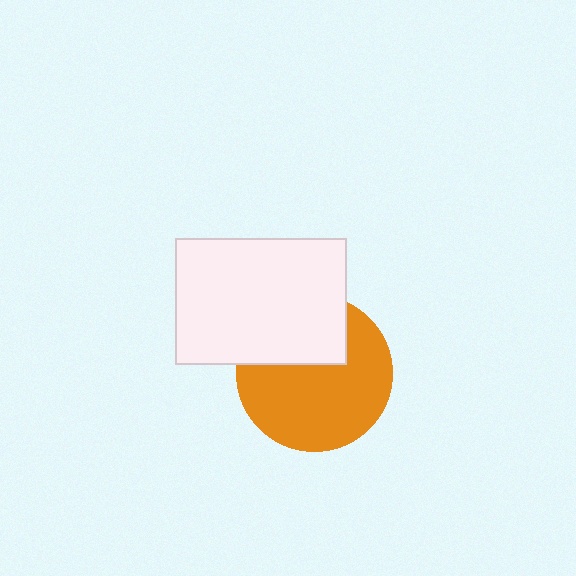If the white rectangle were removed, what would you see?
You would see the complete orange circle.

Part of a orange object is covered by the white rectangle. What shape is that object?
It is a circle.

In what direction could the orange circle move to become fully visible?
The orange circle could move down. That would shift it out from behind the white rectangle entirely.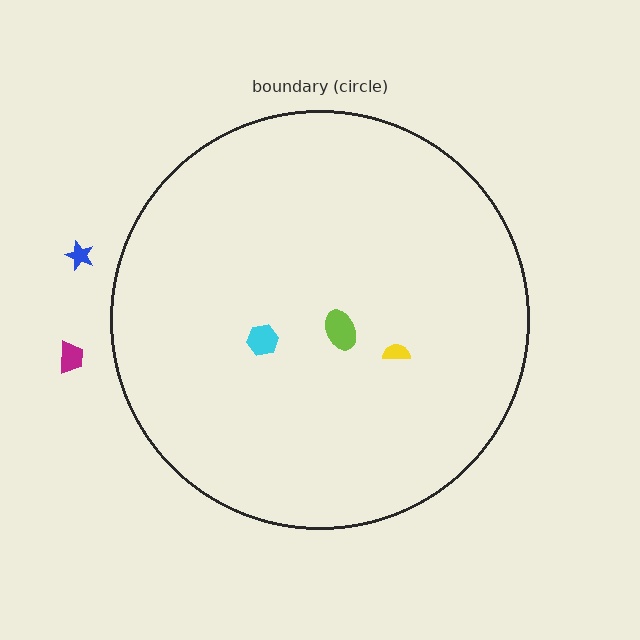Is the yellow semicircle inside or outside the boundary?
Inside.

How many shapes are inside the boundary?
3 inside, 2 outside.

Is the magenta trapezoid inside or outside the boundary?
Outside.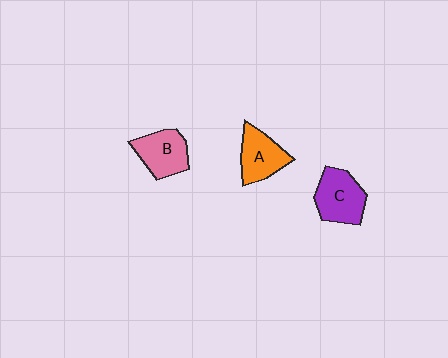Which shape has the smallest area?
Shape A (orange).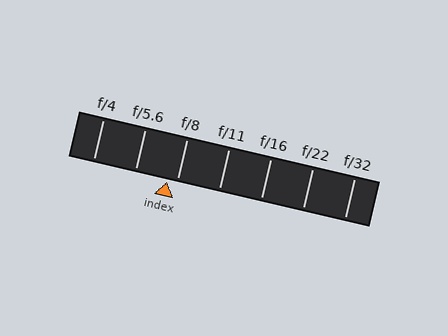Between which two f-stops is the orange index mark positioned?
The index mark is between f/5.6 and f/8.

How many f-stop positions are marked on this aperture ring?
There are 7 f-stop positions marked.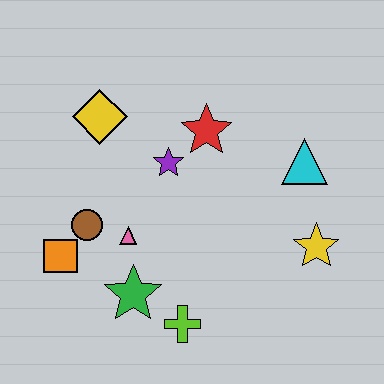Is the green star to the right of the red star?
No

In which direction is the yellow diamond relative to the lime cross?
The yellow diamond is above the lime cross.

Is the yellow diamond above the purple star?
Yes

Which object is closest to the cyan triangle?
The yellow star is closest to the cyan triangle.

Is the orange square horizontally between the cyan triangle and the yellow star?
No